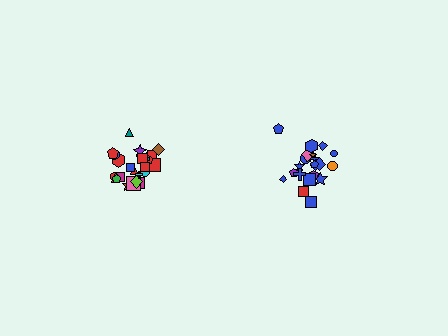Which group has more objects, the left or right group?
The left group.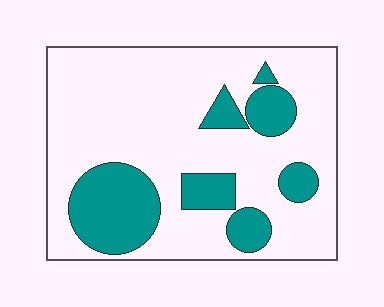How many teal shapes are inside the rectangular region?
7.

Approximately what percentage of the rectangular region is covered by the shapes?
Approximately 25%.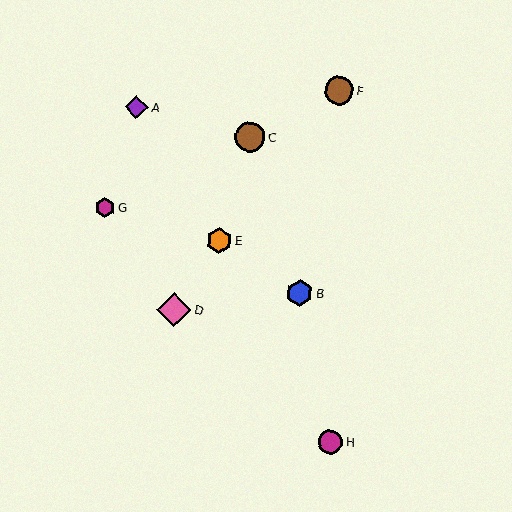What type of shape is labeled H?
Shape H is a magenta circle.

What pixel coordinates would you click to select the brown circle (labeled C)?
Click at (250, 137) to select the brown circle C.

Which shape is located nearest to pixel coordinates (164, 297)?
The pink diamond (labeled D) at (174, 310) is nearest to that location.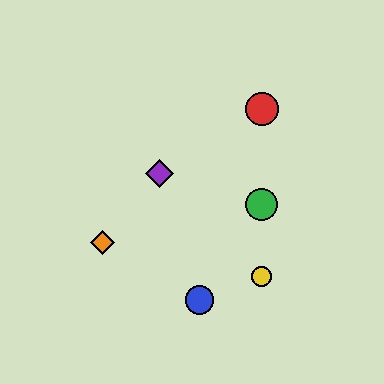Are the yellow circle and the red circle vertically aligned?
Yes, both are at x≈262.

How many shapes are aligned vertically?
3 shapes (the red circle, the green circle, the yellow circle) are aligned vertically.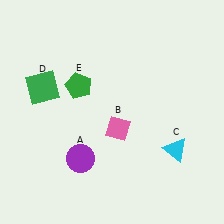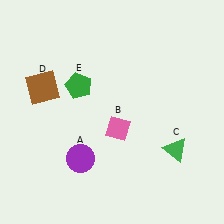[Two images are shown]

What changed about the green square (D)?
In Image 1, D is green. In Image 2, it changed to brown.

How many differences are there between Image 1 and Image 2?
There are 2 differences between the two images.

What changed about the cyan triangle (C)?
In Image 1, C is cyan. In Image 2, it changed to green.